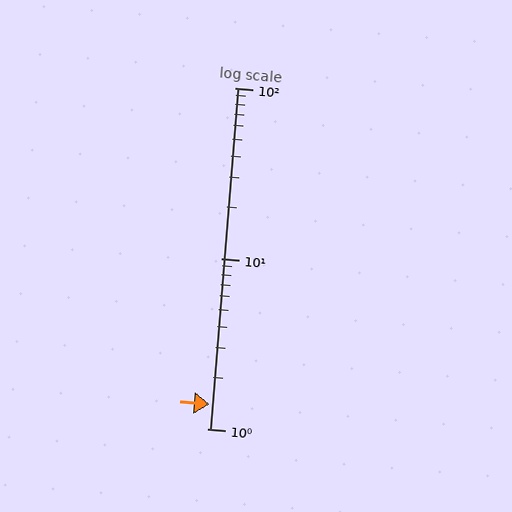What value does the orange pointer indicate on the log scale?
The pointer indicates approximately 1.4.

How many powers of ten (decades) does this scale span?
The scale spans 2 decades, from 1 to 100.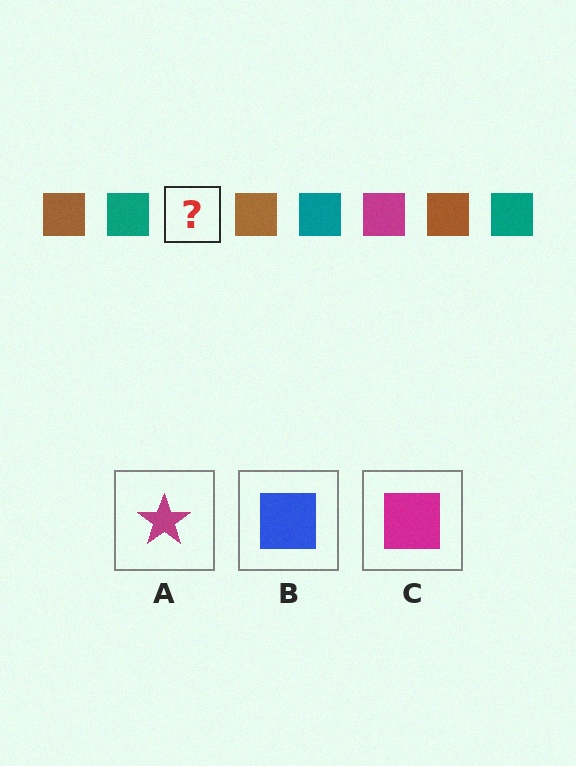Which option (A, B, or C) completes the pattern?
C.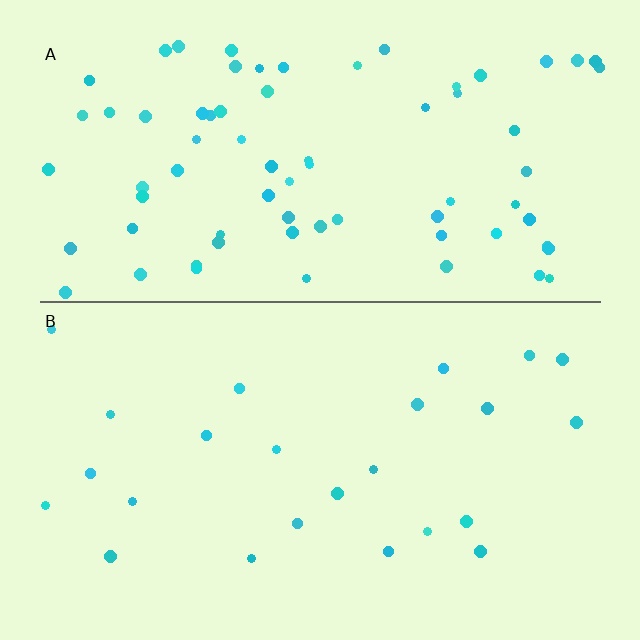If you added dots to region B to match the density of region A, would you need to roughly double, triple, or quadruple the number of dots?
Approximately triple.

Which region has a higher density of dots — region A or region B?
A (the top).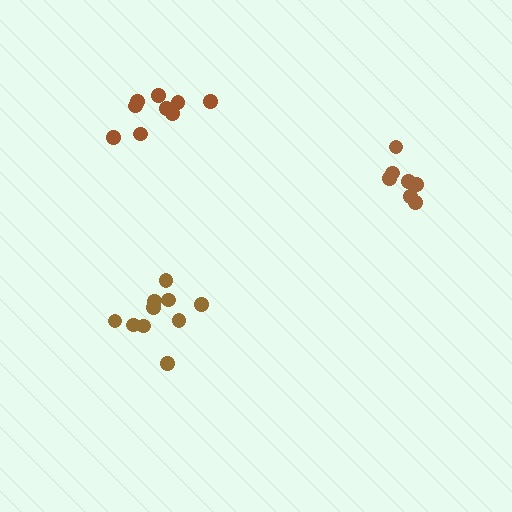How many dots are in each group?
Group 1: 9 dots, Group 2: 10 dots, Group 3: 7 dots (26 total).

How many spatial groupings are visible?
There are 3 spatial groupings.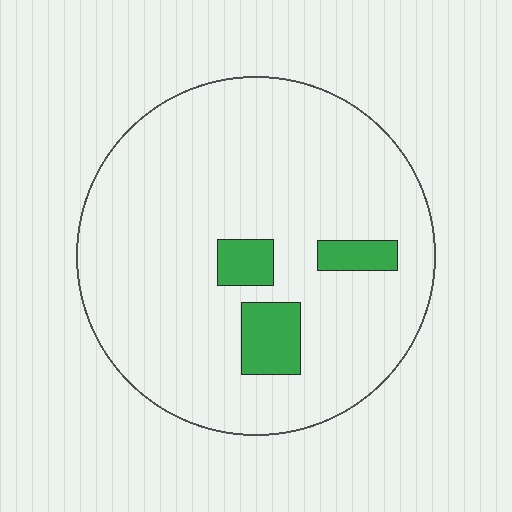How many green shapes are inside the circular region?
3.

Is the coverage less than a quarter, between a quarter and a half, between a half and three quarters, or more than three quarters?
Less than a quarter.